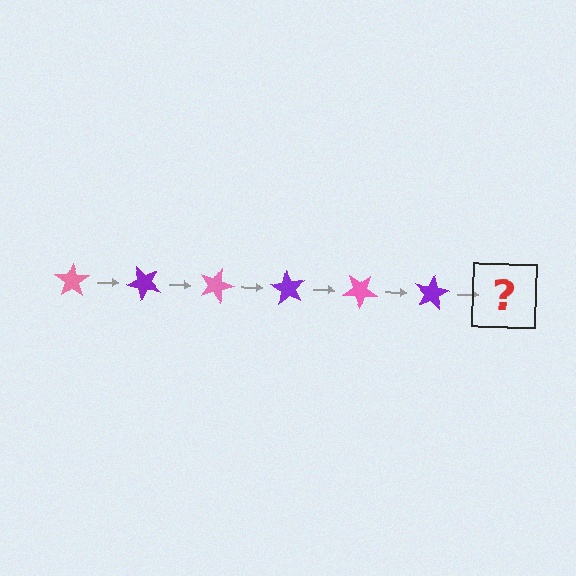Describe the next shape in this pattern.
It should be a pink star, rotated 270 degrees from the start.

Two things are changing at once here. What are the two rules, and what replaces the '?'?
The two rules are that it rotates 45 degrees each step and the color cycles through pink and purple. The '?' should be a pink star, rotated 270 degrees from the start.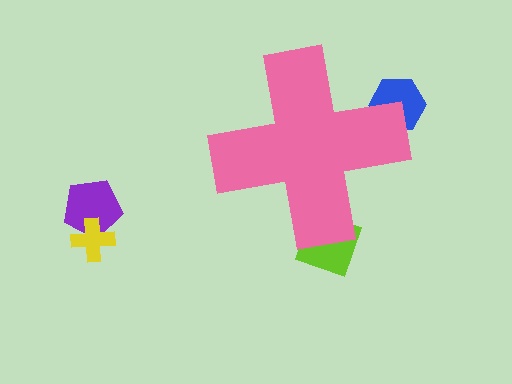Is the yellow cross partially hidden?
No, the yellow cross is fully visible.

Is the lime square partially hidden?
Yes, the lime square is partially hidden behind the pink cross.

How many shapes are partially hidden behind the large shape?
2 shapes are partially hidden.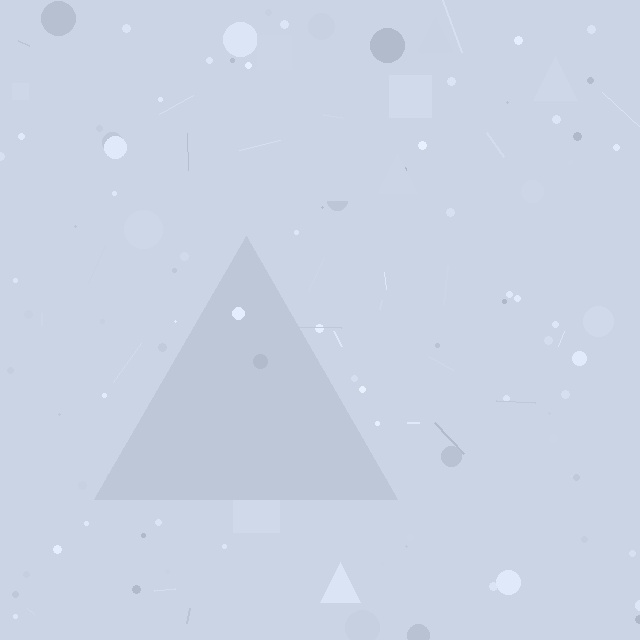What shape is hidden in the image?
A triangle is hidden in the image.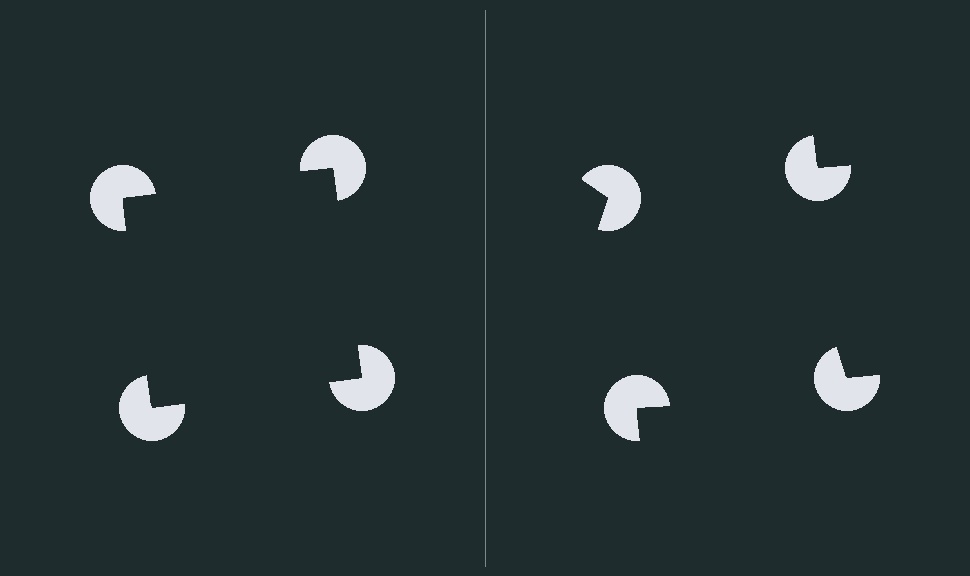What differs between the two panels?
The pac-man discs are positioned identically on both sides; only the wedge orientations differ. On the left they align to a square; on the right they are misaligned.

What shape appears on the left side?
An illusory square.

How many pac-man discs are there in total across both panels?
8 — 4 on each side.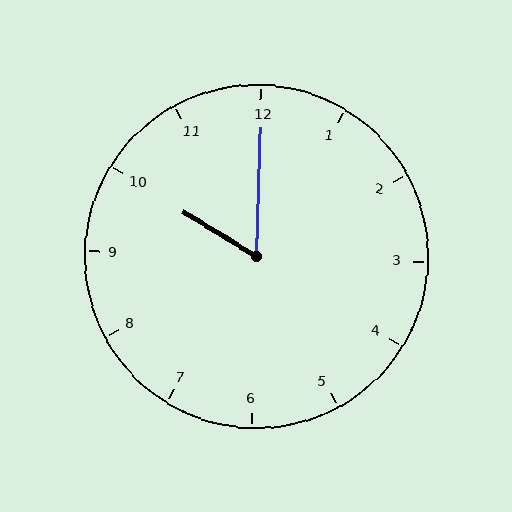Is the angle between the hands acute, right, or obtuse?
It is acute.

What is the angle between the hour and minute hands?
Approximately 60 degrees.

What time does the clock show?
10:00.